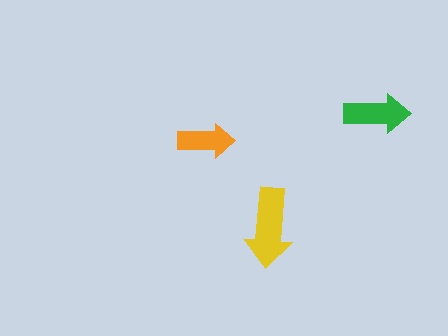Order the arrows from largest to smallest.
the yellow one, the green one, the orange one.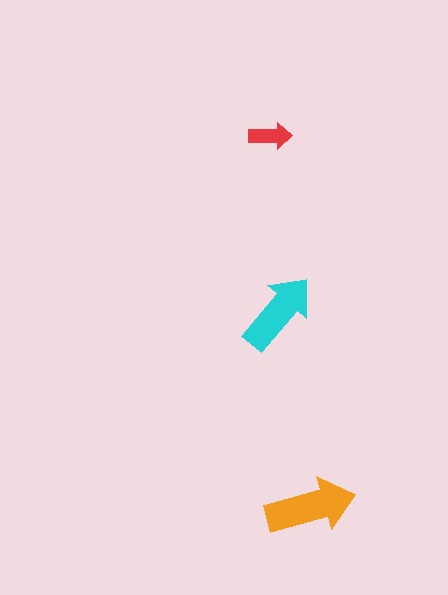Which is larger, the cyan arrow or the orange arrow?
The orange one.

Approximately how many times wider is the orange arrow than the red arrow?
About 2 times wider.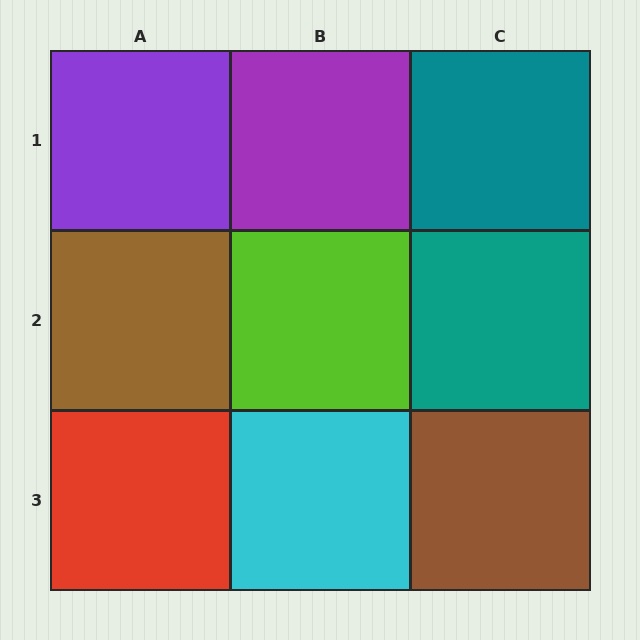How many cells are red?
1 cell is red.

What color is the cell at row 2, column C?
Teal.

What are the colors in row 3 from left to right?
Red, cyan, brown.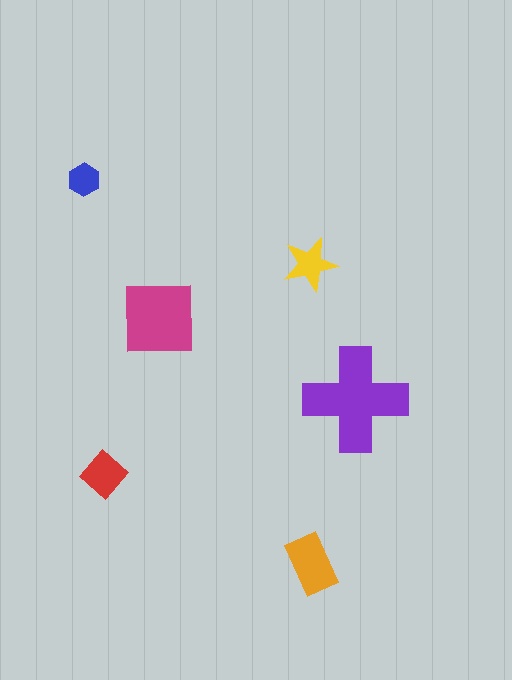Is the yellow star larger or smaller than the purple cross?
Smaller.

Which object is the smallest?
The blue hexagon.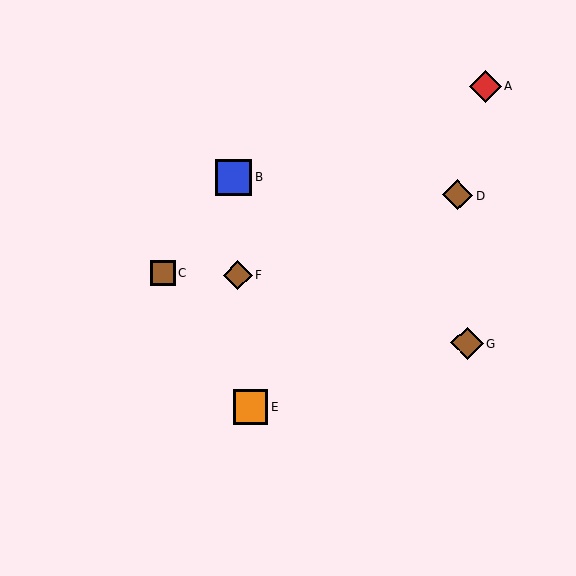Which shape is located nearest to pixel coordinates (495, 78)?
The red diamond (labeled A) at (485, 86) is nearest to that location.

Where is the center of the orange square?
The center of the orange square is at (250, 407).